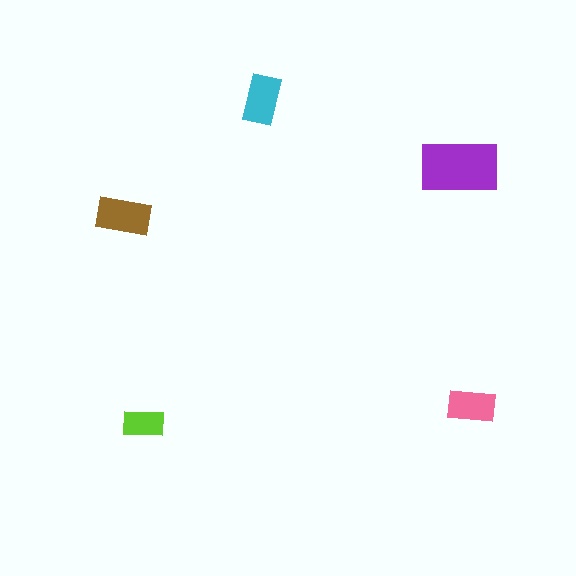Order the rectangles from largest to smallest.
the purple one, the brown one, the cyan one, the pink one, the lime one.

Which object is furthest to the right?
The pink rectangle is rightmost.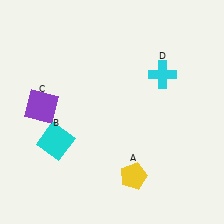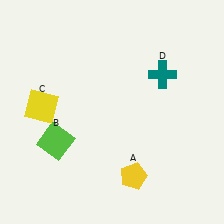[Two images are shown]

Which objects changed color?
B changed from cyan to lime. C changed from purple to yellow. D changed from cyan to teal.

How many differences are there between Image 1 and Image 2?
There are 3 differences between the two images.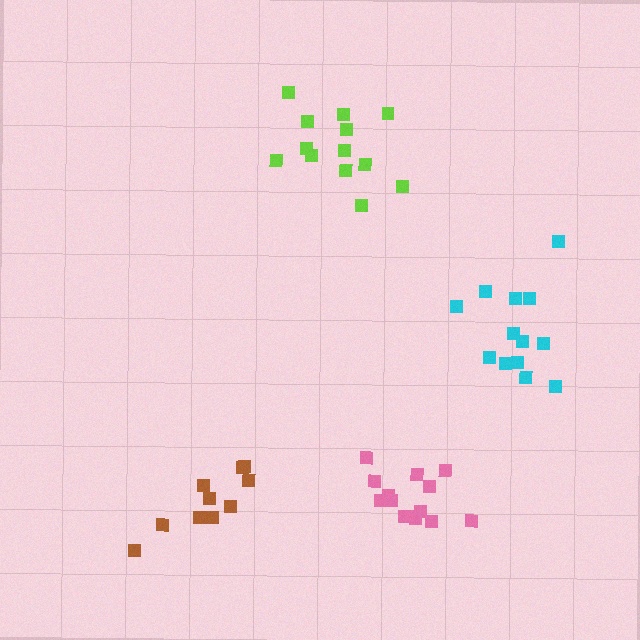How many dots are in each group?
Group 1: 13 dots, Group 2: 10 dots, Group 3: 13 dots, Group 4: 14 dots (50 total).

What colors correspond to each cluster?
The clusters are colored: lime, brown, cyan, pink.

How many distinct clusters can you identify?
There are 4 distinct clusters.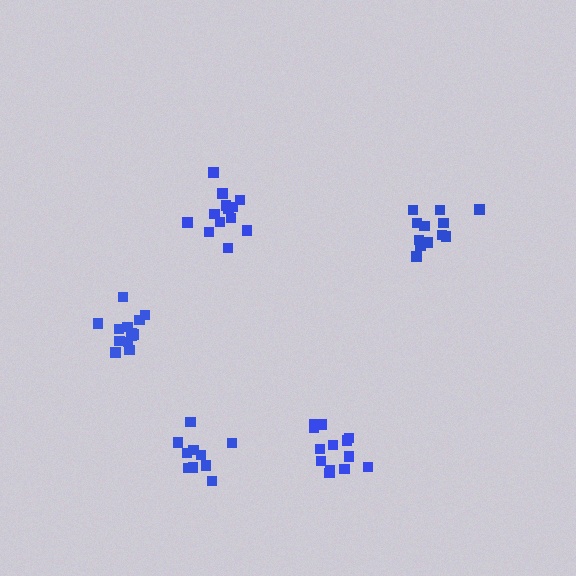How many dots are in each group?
Group 1: 13 dots, Group 2: 12 dots, Group 3: 13 dots, Group 4: 10 dots, Group 5: 13 dots (61 total).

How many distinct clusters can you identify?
There are 5 distinct clusters.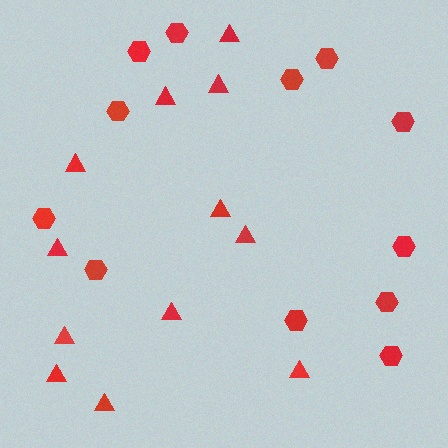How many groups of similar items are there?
There are 2 groups: one group of hexagons (12) and one group of triangles (12).